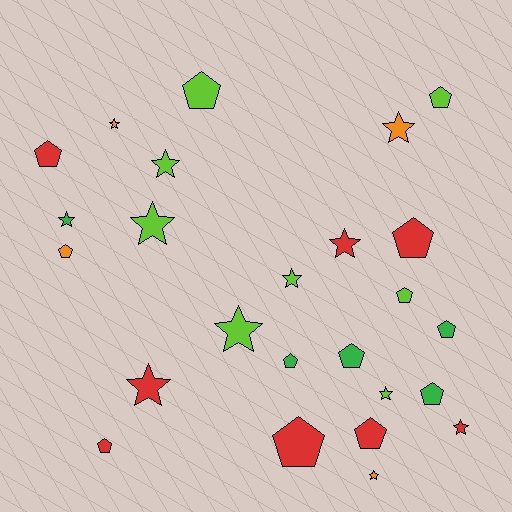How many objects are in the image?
There are 25 objects.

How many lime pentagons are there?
There are 3 lime pentagons.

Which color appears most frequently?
Lime, with 8 objects.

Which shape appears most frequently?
Pentagon, with 13 objects.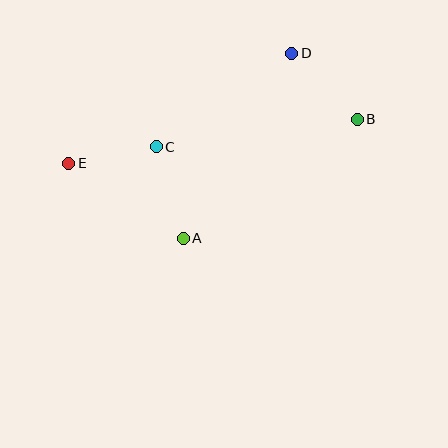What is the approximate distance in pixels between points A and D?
The distance between A and D is approximately 214 pixels.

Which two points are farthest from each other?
Points B and E are farthest from each other.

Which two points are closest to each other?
Points C and E are closest to each other.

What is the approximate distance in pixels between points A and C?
The distance between A and C is approximately 95 pixels.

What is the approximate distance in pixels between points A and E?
The distance between A and E is approximately 137 pixels.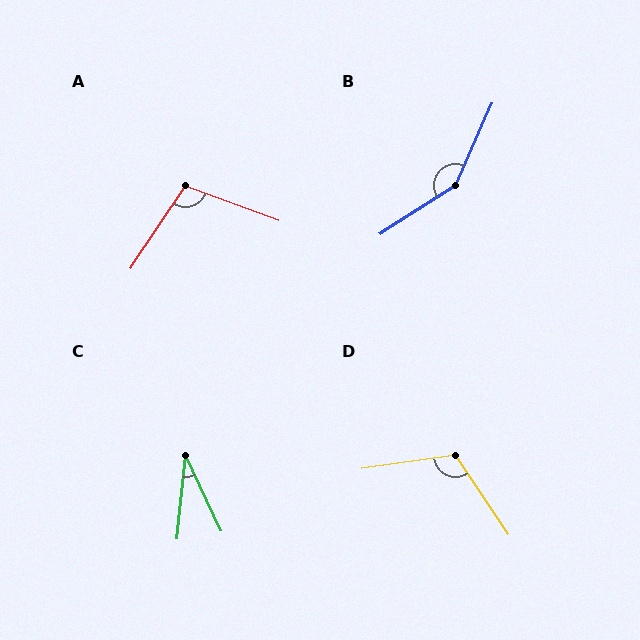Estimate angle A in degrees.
Approximately 103 degrees.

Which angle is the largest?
B, at approximately 147 degrees.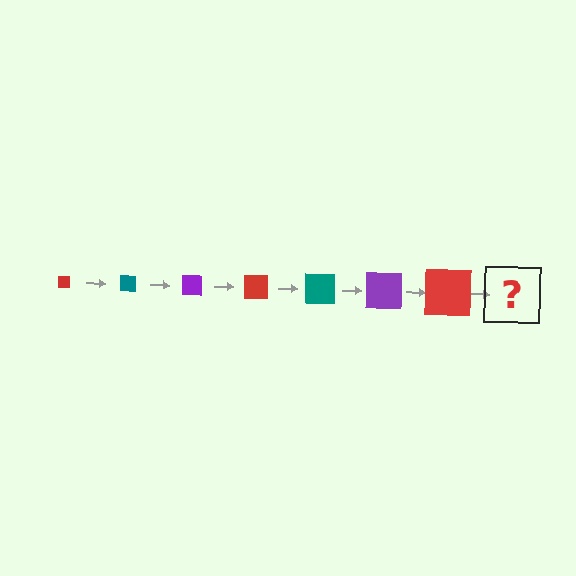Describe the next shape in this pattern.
It should be a teal square, larger than the previous one.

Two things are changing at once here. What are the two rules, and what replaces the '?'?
The two rules are that the square grows larger each step and the color cycles through red, teal, and purple. The '?' should be a teal square, larger than the previous one.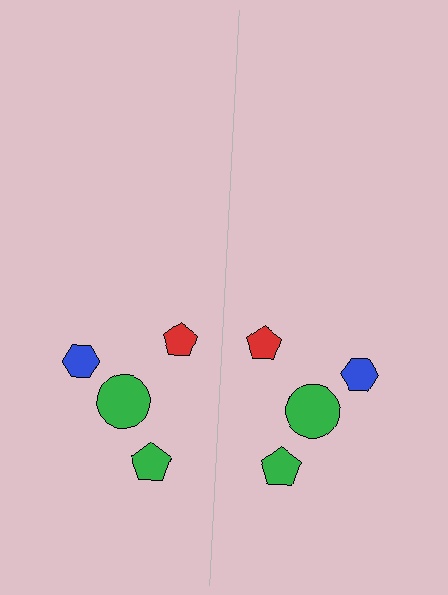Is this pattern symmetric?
Yes, this pattern has bilateral (reflection) symmetry.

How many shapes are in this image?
There are 8 shapes in this image.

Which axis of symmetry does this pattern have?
The pattern has a vertical axis of symmetry running through the center of the image.